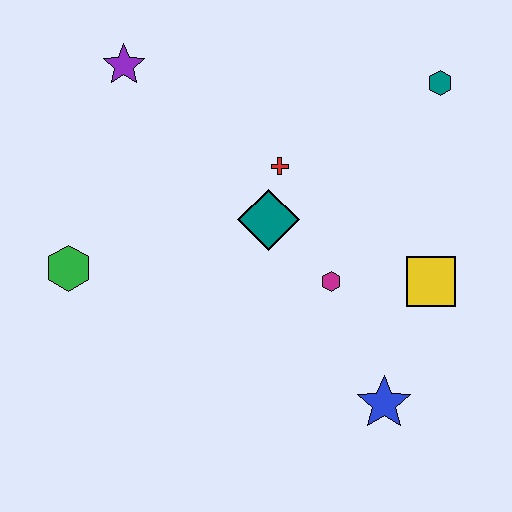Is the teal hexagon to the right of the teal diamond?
Yes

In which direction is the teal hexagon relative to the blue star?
The teal hexagon is above the blue star.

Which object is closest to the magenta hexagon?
The teal diamond is closest to the magenta hexagon.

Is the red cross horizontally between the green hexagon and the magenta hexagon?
Yes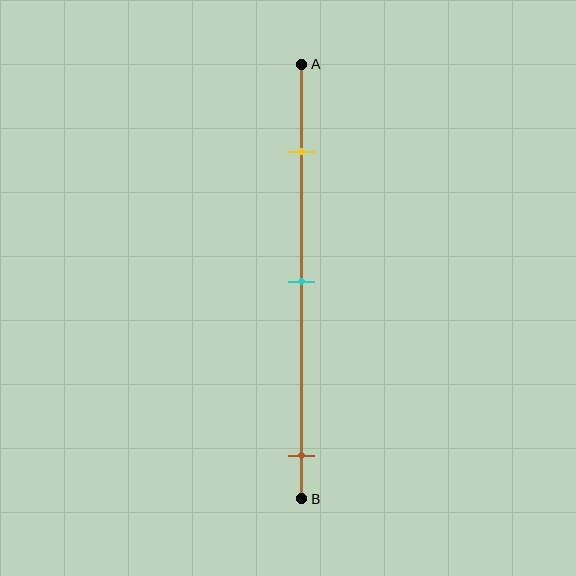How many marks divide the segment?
There are 3 marks dividing the segment.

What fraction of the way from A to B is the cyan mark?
The cyan mark is approximately 50% (0.5) of the way from A to B.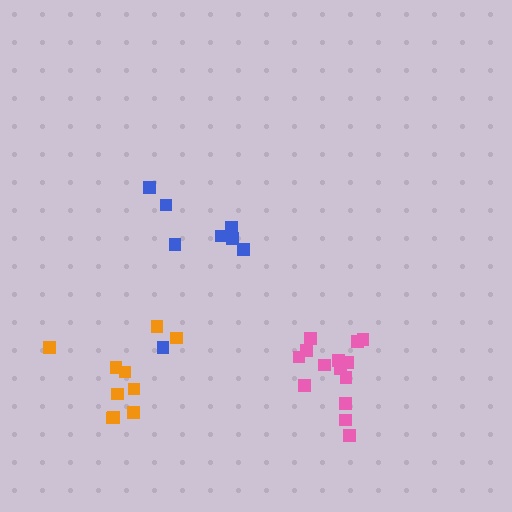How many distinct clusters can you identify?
There are 3 distinct clusters.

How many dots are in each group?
Group 1: 14 dots, Group 2: 8 dots, Group 3: 10 dots (32 total).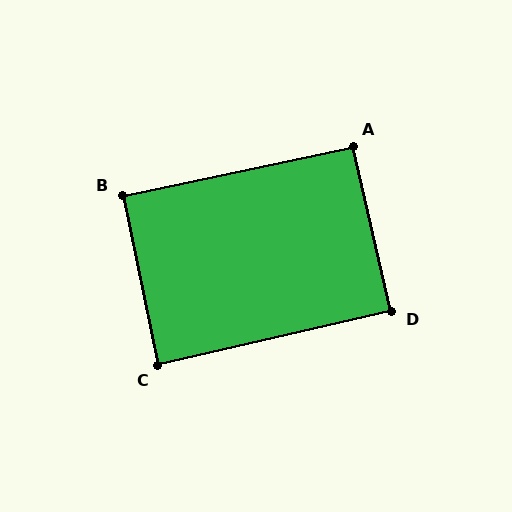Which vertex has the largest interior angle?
A, at approximately 91 degrees.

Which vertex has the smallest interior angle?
C, at approximately 89 degrees.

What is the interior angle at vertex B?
Approximately 90 degrees (approximately right).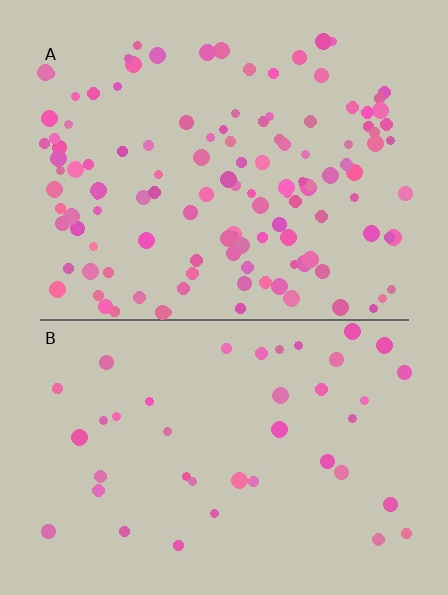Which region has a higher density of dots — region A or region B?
A (the top).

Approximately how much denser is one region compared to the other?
Approximately 3.0× — region A over region B.